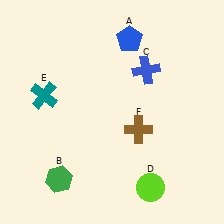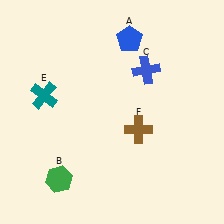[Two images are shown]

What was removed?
The lime circle (D) was removed in Image 2.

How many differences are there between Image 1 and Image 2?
There is 1 difference between the two images.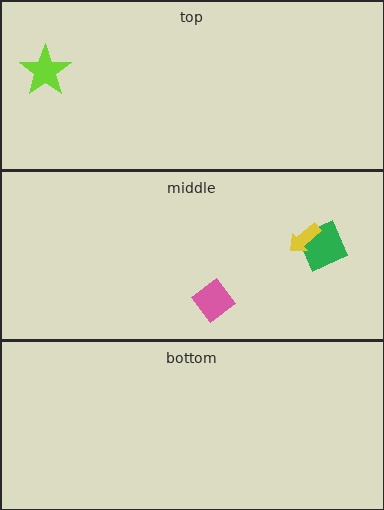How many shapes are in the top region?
1.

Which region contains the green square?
The middle region.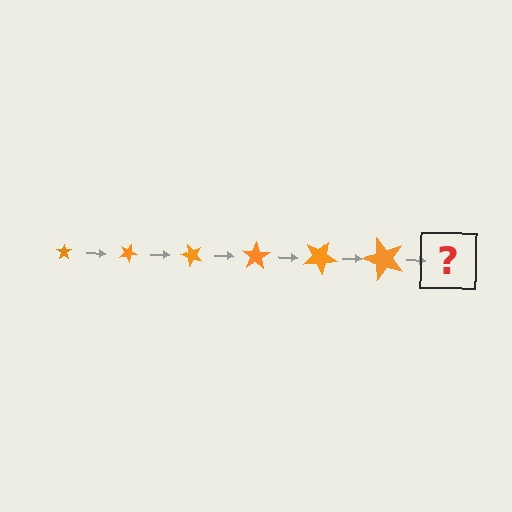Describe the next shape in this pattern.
It should be a star, larger than the previous one and rotated 150 degrees from the start.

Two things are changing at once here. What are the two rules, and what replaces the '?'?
The two rules are that the star grows larger each step and it rotates 25 degrees each step. The '?' should be a star, larger than the previous one and rotated 150 degrees from the start.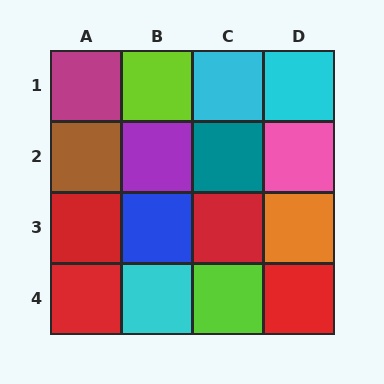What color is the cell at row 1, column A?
Magenta.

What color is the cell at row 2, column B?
Purple.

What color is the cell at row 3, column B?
Blue.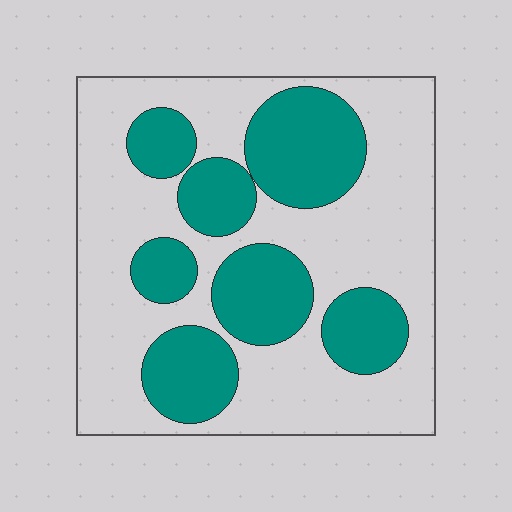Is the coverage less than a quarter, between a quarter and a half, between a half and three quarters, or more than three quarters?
Between a quarter and a half.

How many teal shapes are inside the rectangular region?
7.